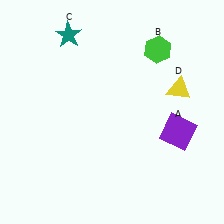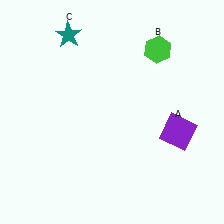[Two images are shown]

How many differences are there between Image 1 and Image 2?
There is 1 difference between the two images.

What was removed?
The yellow triangle (D) was removed in Image 2.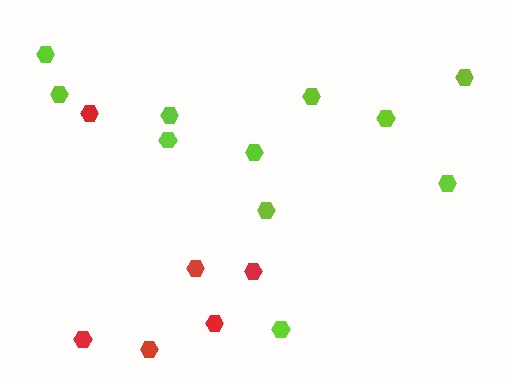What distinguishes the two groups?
There are 2 groups: one group of lime hexagons (11) and one group of red hexagons (6).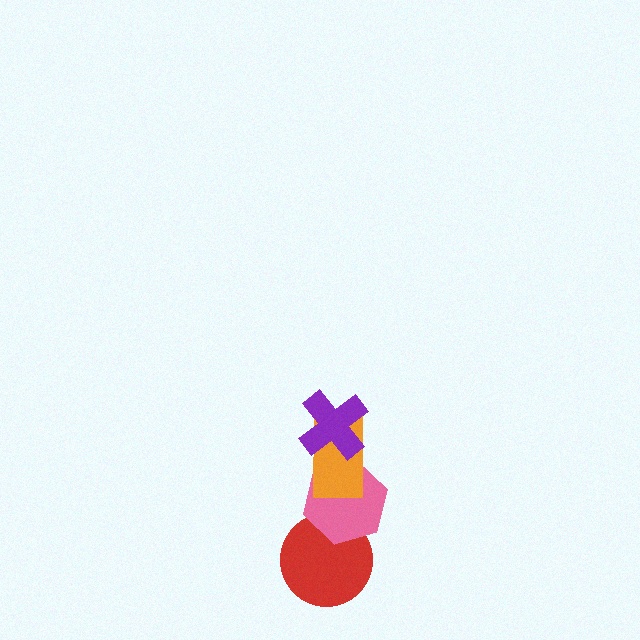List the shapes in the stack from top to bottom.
From top to bottom: the purple cross, the orange rectangle, the pink hexagon, the red circle.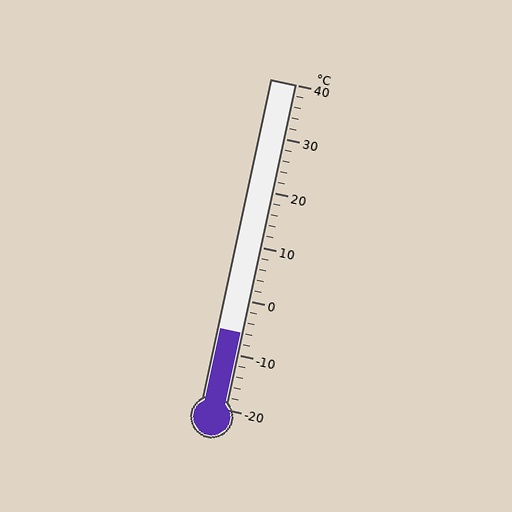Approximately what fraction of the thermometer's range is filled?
The thermometer is filled to approximately 25% of its range.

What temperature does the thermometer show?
The thermometer shows approximately -6°C.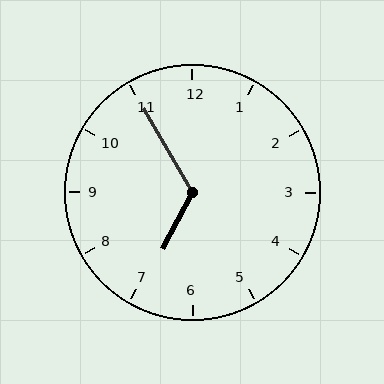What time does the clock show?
6:55.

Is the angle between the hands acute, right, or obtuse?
It is obtuse.